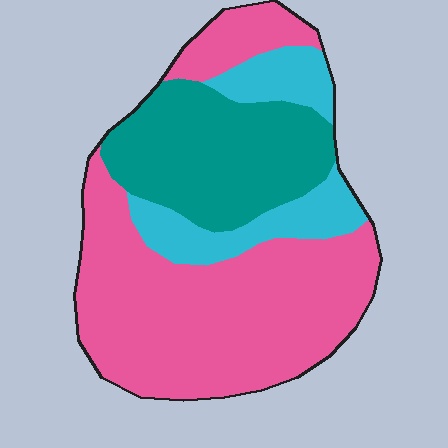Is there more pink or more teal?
Pink.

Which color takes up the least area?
Cyan, at roughly 15%.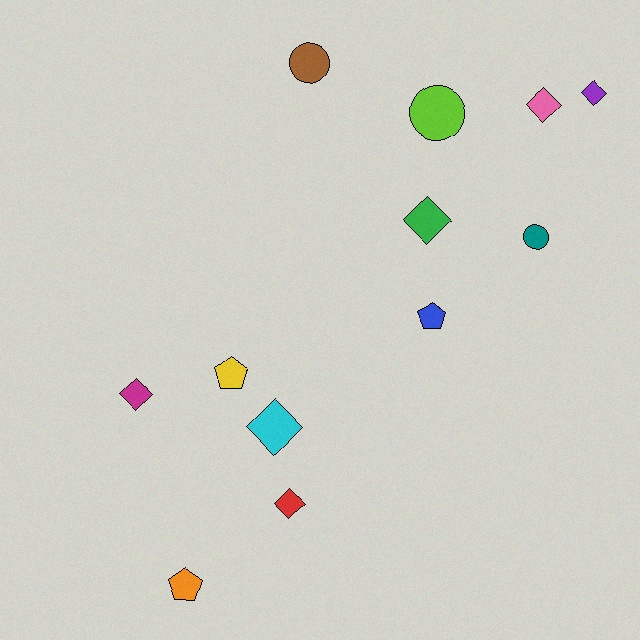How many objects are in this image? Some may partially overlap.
There are 12 objects.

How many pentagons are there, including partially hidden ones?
There are 3 pentagons.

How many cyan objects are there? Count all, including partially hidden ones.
There is 1 cyan object.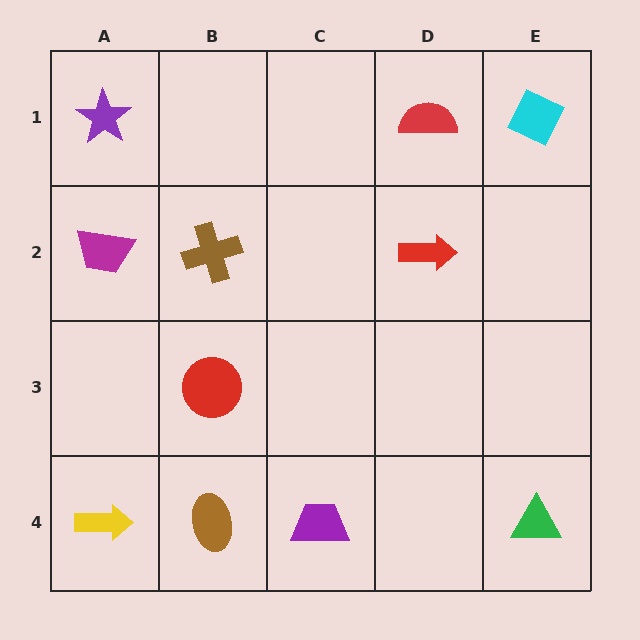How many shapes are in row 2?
3 shapes.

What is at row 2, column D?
A red arrow.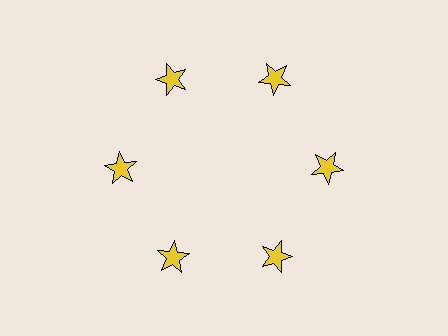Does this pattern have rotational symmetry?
Yes, this pattern has 6-fold rotational symmetry. It looks the same after rotating 60 degrees around the center.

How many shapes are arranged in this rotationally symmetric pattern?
There are 6 shapes, arranged in 6 groups of 1.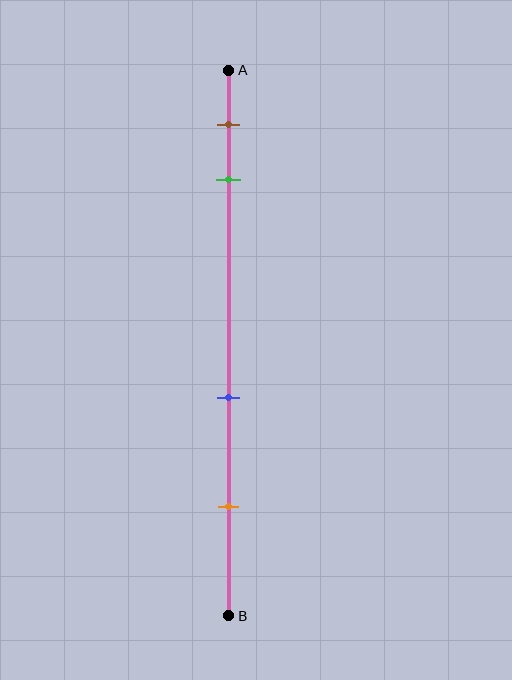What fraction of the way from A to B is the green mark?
The green mark is approximately 20% (0.2) of the way from A to B.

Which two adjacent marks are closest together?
The brown and green marks are the closest adjacent pair.